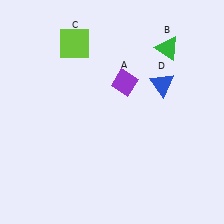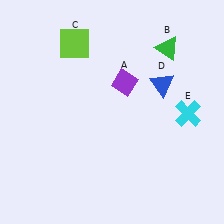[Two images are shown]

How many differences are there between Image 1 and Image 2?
There is 1 difference between the two images.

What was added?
A cyan cross (E) was added in Image 2.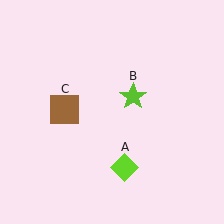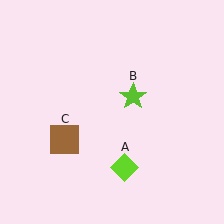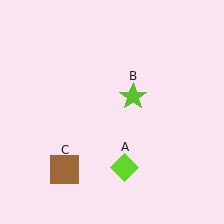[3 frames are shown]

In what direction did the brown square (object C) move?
The brown square (object C) moved down.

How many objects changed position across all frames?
1 object changed position: brown square (object C).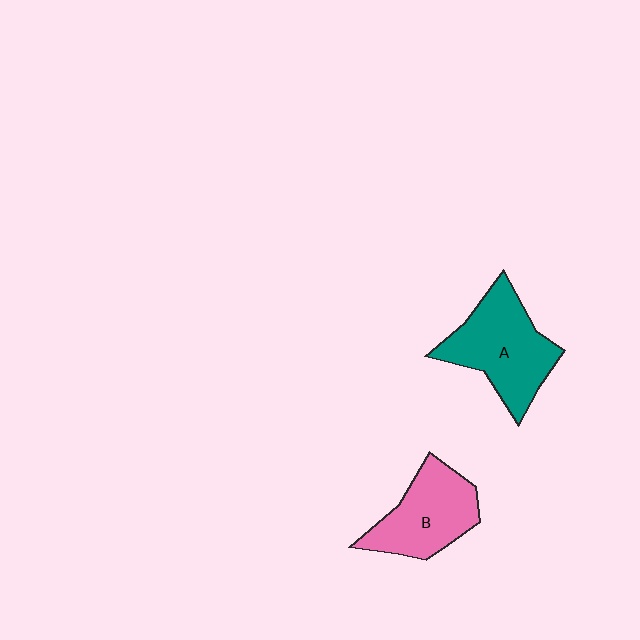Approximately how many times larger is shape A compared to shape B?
Approximately 1.2 times.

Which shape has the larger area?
Shape A (teal).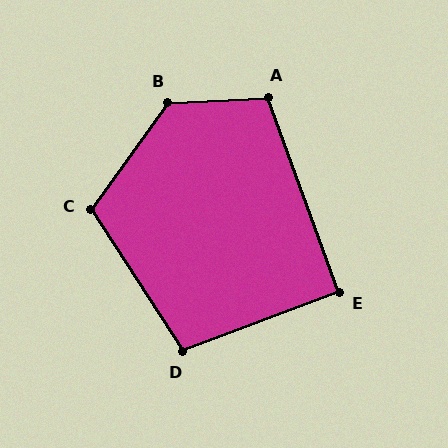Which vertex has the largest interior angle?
B, at approximately 129 degrees.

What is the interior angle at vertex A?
Approximately 107 degrees (obtuse).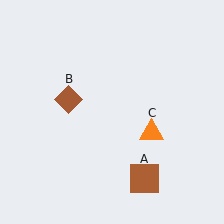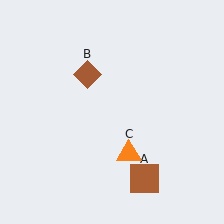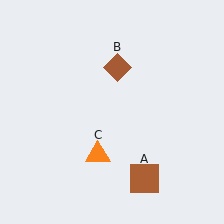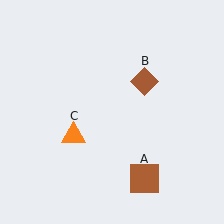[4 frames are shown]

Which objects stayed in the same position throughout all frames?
Brown square (object A) remained stationary.